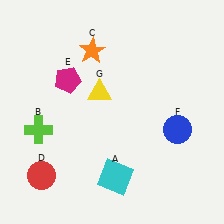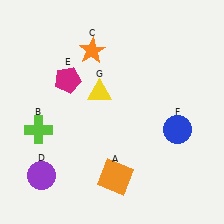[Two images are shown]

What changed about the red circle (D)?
In Image 1, D is red. In Image 2, it changed to purple.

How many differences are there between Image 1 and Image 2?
There are 2 differences between the two images.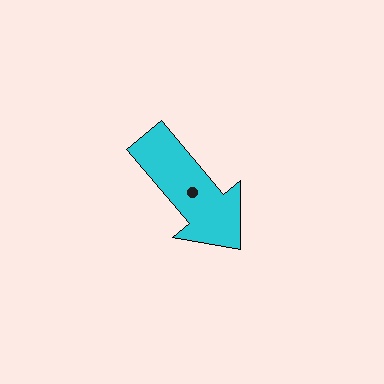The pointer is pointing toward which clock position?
Roughly 5 o'clock.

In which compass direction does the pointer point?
Southeast.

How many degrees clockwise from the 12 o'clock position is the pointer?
Approximately 140 degrees.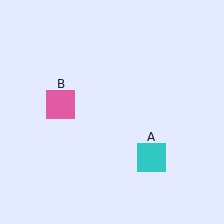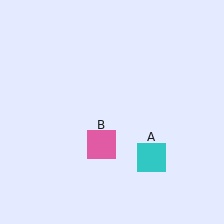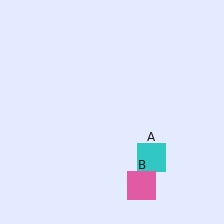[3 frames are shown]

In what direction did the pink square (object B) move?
The pink square (object B) moved down and to the right.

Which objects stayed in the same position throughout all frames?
Cyan square (object A) remained stationary.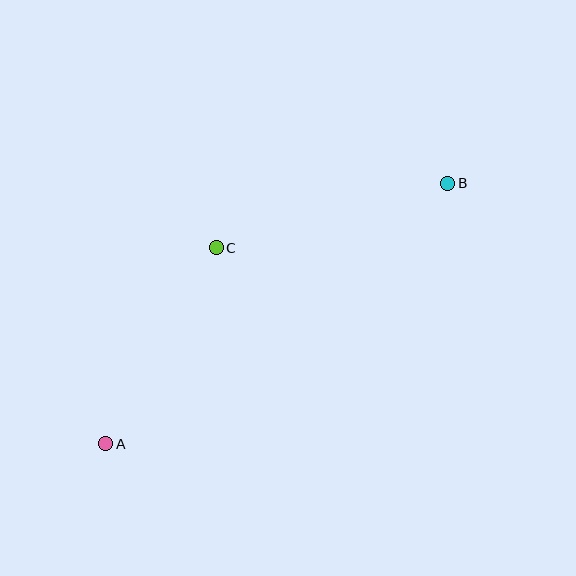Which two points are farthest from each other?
Points A and B are farthest from each other.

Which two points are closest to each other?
Points A and C are closest to each other.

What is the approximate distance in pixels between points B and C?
The distance between B and C is approximately 240 pixels.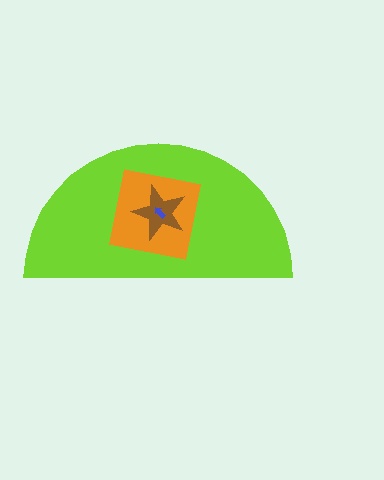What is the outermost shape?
The lime semicircle.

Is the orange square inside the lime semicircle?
Yes.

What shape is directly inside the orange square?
The brown star.